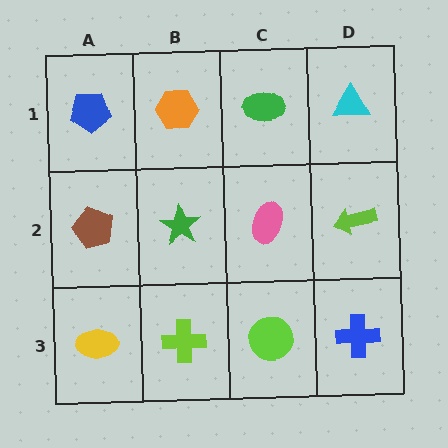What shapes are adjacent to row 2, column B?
An orange hexagon (row 1, column B), a lime cross (row 3, column B), a brown pentagon (row 2, column A), a pink ellipse (row 2, column C).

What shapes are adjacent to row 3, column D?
A lime arrow (row 2, column D), a lime circle (row 3, column C).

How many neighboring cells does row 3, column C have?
3.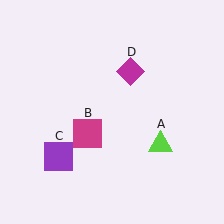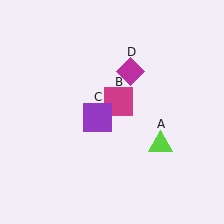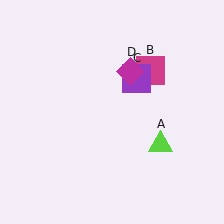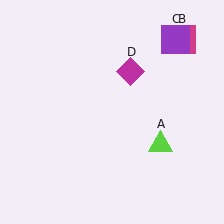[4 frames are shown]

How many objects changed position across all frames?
2 objects changed position: magenta square (object B), purple square (object C).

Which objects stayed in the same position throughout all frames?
Lime triangle (object A) and magenta diamond (object D) remained stationary.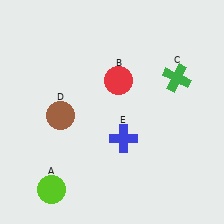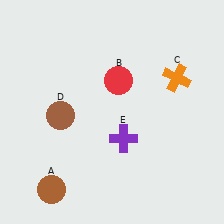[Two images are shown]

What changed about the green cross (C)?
In Image 1, C is green. In Image 2, it changed to orange.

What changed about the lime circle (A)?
In Image 1, A is lime. In Image 2, it changed to brown.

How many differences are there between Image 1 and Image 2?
There are 3 differences between the two images.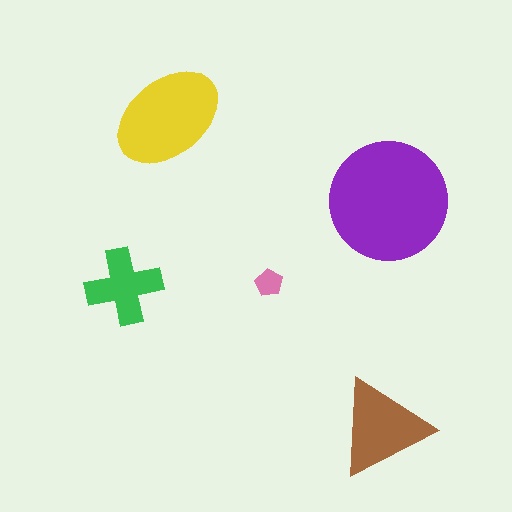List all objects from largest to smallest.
The purple circle, the yellow ellipse, the brown triangle, the green cross, the pink pentagon.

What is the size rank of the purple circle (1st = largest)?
1st.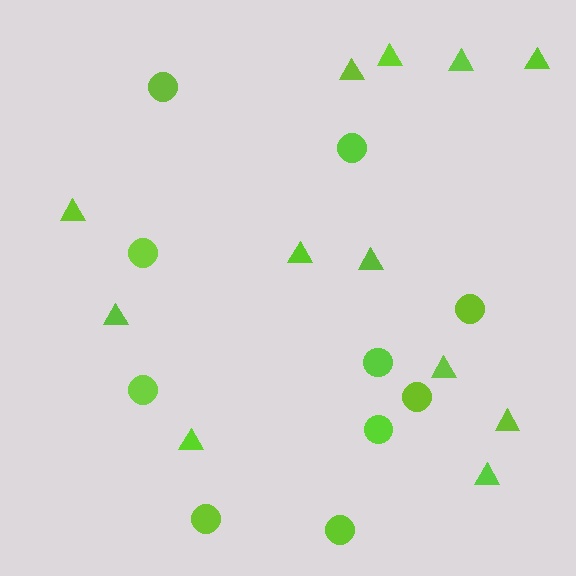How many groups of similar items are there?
There are 2 groups: one group of circles (10) and one group of triangles (12).